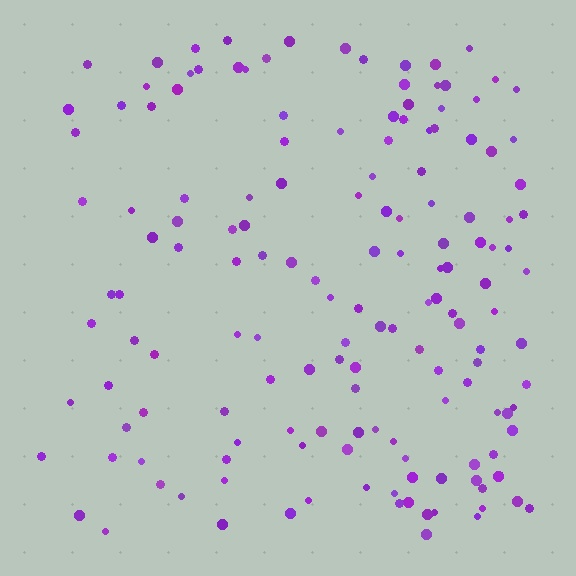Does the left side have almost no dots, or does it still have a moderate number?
Still a moderate number, just noticeably fewer than the right.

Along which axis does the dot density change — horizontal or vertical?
Horizontal.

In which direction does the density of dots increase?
From left to right, with the right side densest.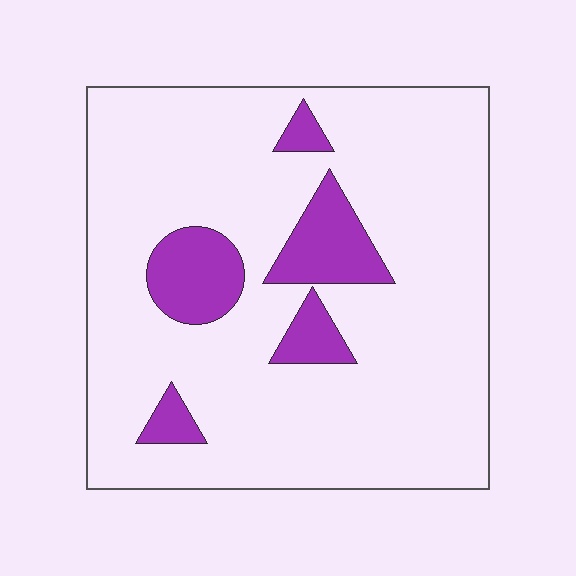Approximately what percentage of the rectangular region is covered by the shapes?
Approximately 15%.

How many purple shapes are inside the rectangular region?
5.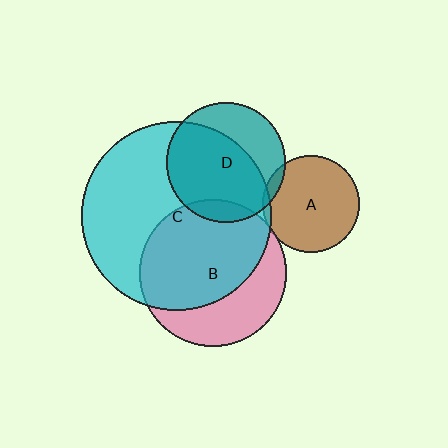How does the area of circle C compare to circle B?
Approximately 1.7 times.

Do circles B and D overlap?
Yes.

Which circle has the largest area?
Circle C (cyan).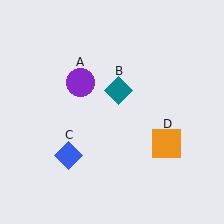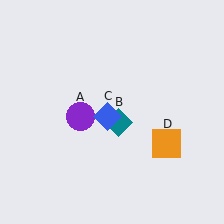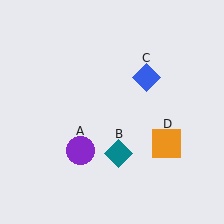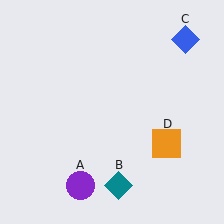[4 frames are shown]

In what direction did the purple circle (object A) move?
The purple circle (object A) moved down.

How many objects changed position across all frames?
3 objects changed position: purple circle (object A), teal diamond (object B), blue diamond (object C).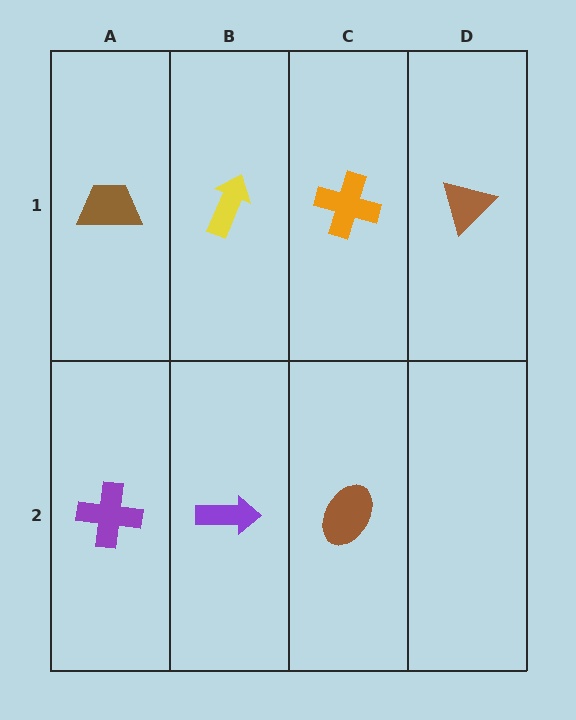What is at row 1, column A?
A brown trapezoid.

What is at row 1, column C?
An orange cross.